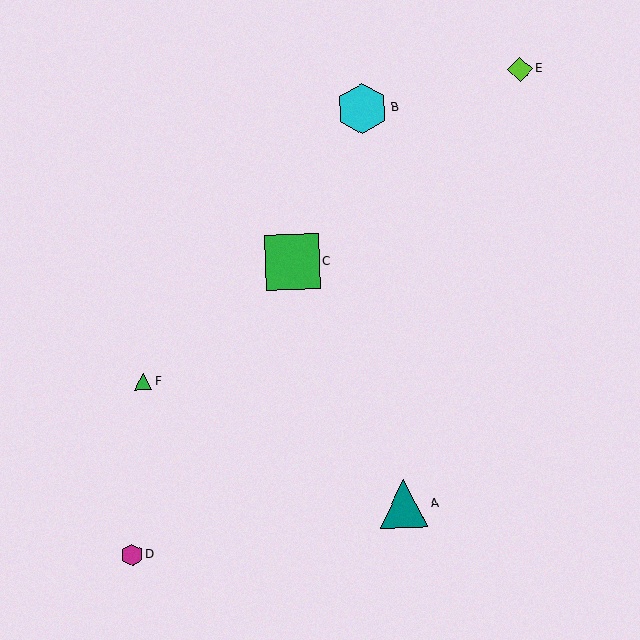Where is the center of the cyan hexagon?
The center of the cyan hexagon is at (362, 109).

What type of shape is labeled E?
Shape E is a lime diamond.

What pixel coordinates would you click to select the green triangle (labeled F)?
Click at (143, 382) to select the green triangle F.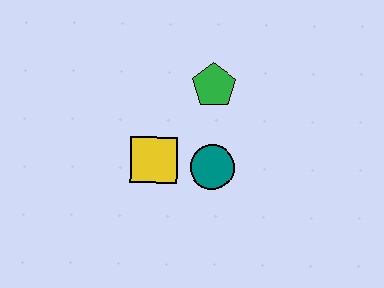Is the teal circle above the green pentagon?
No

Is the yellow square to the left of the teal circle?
Yes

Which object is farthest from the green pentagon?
The yellow square is farthest from the green pentagon.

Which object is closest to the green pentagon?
The teal circle is closest to the green pentagon.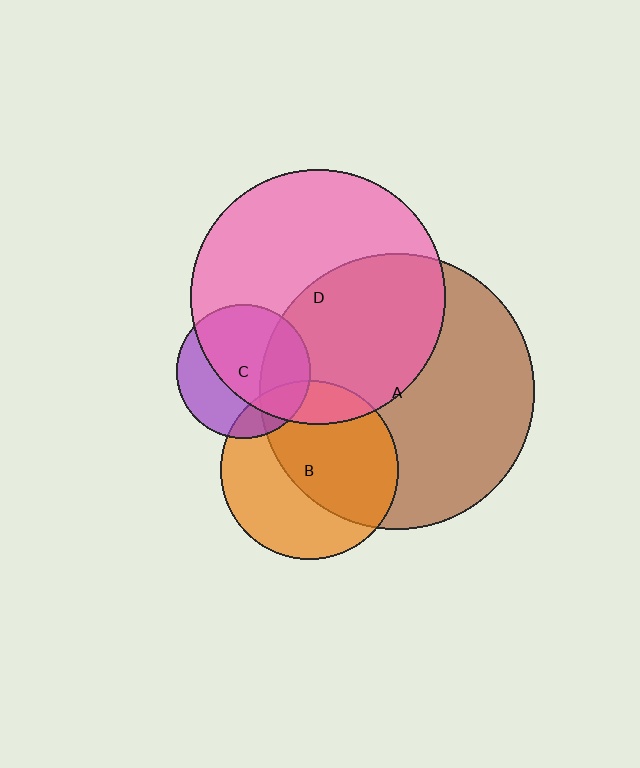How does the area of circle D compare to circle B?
Approximately 2.0 times.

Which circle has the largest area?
Circle A (brown).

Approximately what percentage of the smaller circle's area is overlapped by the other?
Approximately 15%.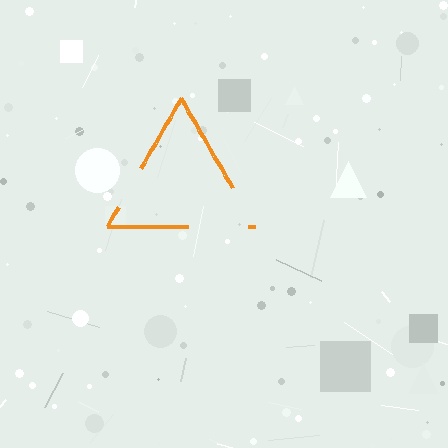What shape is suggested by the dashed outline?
The dashed outline suggests a triangle.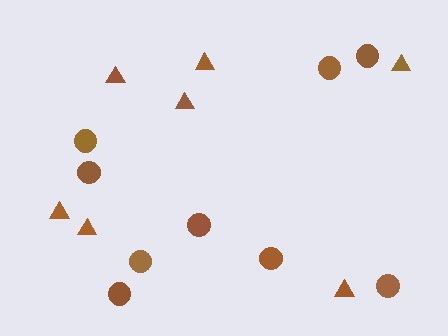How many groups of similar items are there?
There are 2 groups: one group of triangles (7) and one group of circles (9).